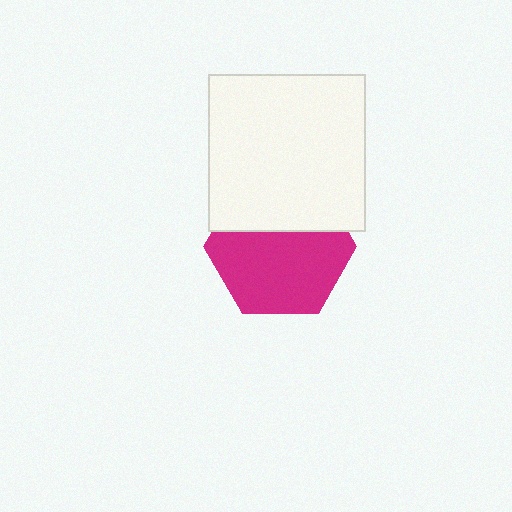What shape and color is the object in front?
The object in front is a white square.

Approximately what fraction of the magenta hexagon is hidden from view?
Roughly 36% of the magenta hexagon is hidden behind the white square.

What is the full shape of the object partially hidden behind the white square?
The partially hidden object is a magenta hexagon.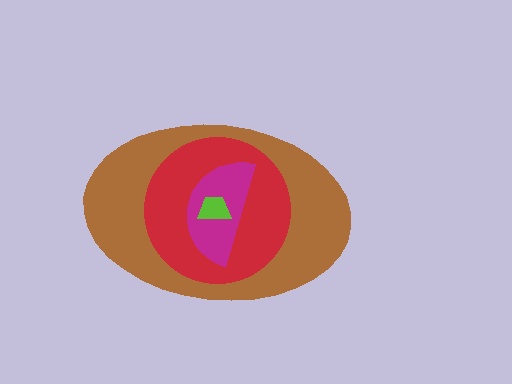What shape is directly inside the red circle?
The magenta semicircle.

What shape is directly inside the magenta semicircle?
The lime trapezoid.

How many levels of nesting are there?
4.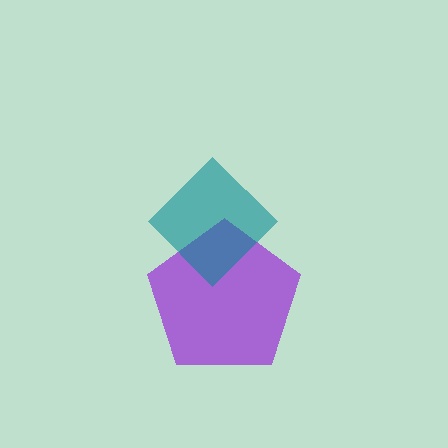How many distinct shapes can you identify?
There are 2 distinct shapes: a purple pentagon, a teal diamond.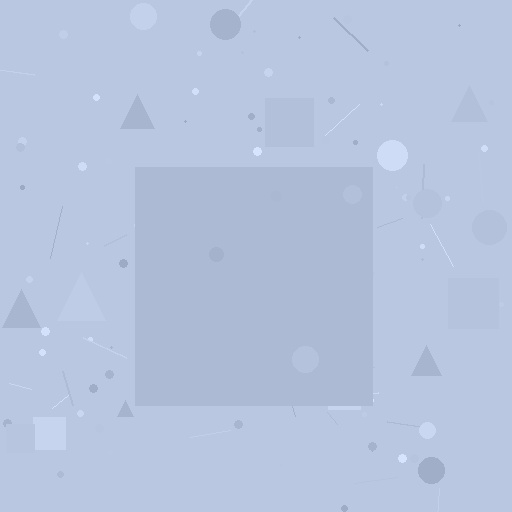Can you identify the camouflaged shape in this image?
The camouflaged shape is a square.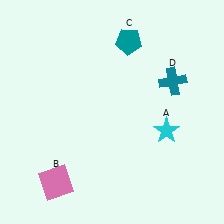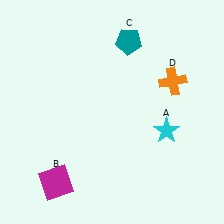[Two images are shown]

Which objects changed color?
B changed from pink to magenta. D changed from teal to orange.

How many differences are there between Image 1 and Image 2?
There are 2 differences between the two images.